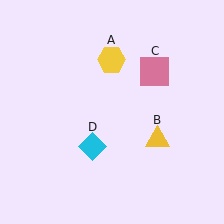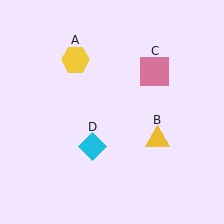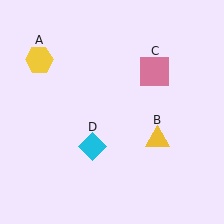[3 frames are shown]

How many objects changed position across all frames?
1 object changed position: yellow hexagon (object A).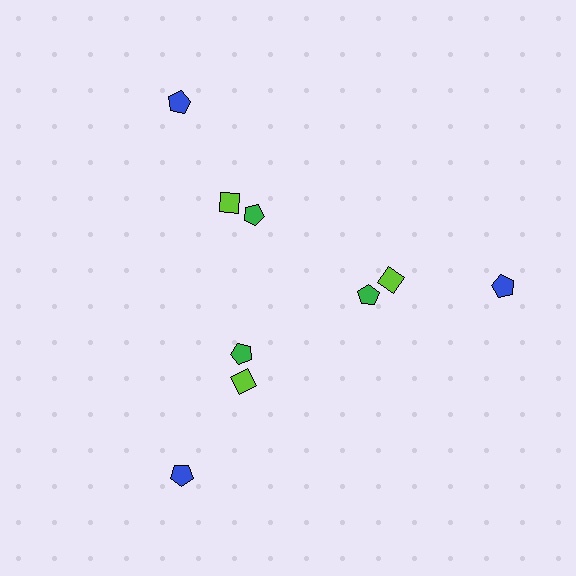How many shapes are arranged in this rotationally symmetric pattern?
There are 9 shapes, arranged in 3 groups of 3.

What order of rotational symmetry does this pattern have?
This pattern has 3-fold rotational symmetry.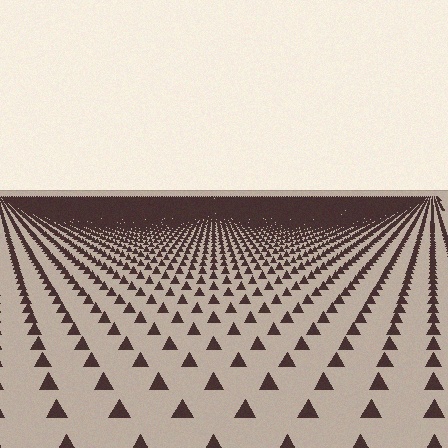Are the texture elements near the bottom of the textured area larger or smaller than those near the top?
Larger. Near the bottom, elements are closer to the viewer and appear at a bigger on-screen size.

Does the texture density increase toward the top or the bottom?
Density increases toward the top.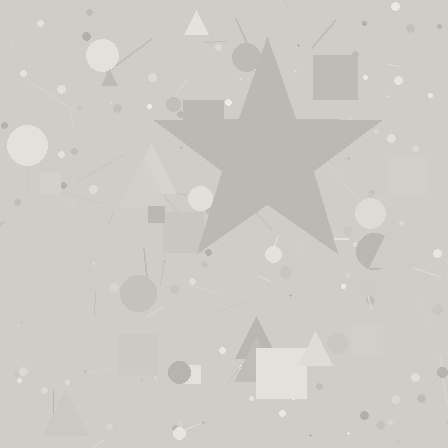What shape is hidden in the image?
A star is hidden in the image.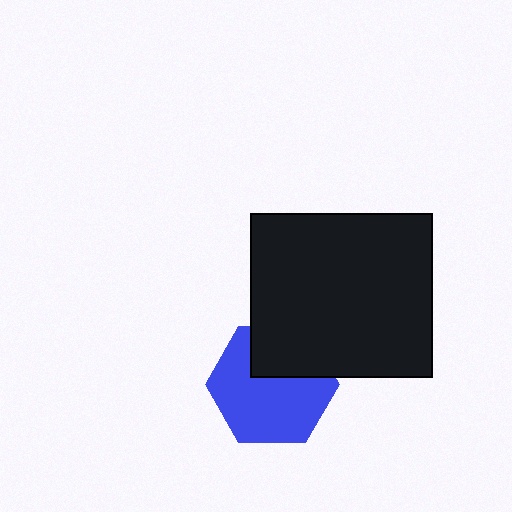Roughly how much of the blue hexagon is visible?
Most of it is visible (roughly 69%).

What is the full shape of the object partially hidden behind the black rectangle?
The partially hidden object is a blue hexagon.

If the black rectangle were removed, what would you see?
You would see the complete blue hexagon.